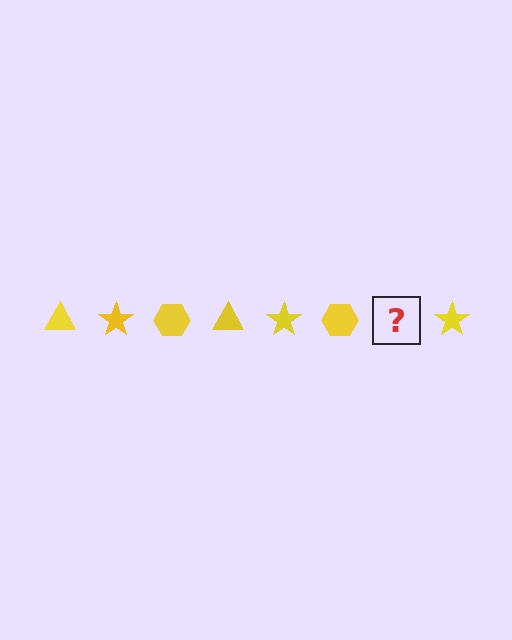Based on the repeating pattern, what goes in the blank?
The blank should be a yellow triangle.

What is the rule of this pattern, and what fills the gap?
The rule is that the pattern cycles through triangle, star, hexagon shapes in yellow. The gap should be filled with a yellow triangle.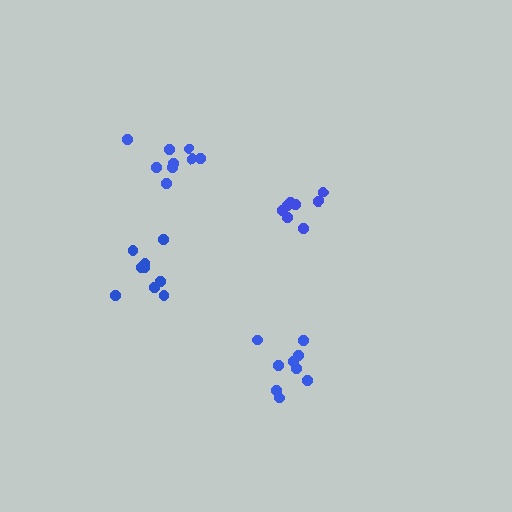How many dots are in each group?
Group 1: 8 dots, Group 2: 9 dots, Group 3: 9 dots, Group 4: 9 dots (35 total).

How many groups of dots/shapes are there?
There are 4 groups.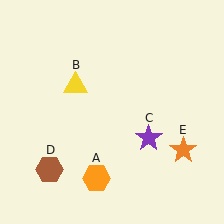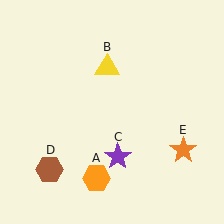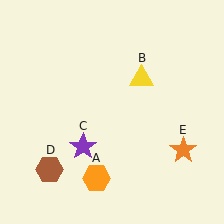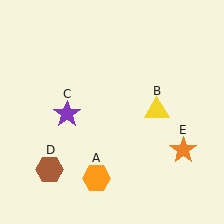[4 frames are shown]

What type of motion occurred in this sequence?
The yellow triangle (object B), purple star (object C) rotated clockwise around the center of the scene.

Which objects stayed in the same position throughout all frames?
Orange hexagon (object A) and brown hexagon (object D) and orange star (object E) remained stationary.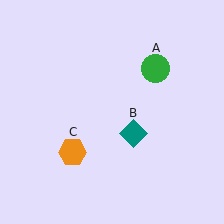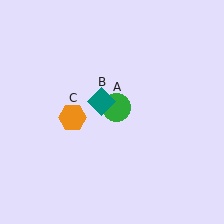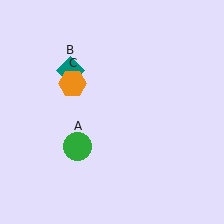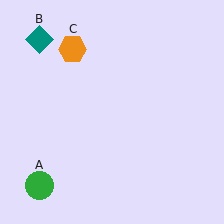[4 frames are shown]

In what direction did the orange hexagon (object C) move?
The orange hexagon (object C) moved up.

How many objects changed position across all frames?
3 objects changed position: green circle (object A), teal diamond (object B), orange hexagon (object C).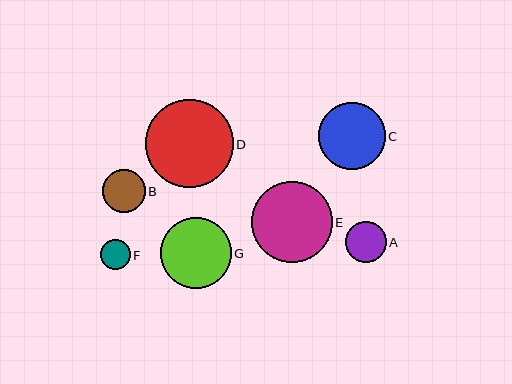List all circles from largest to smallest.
From largest to smallest: D, E, G, C, B, A, F.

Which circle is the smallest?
Circle F is the smallest with a size of approximately 30 pixels.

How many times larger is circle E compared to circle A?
Circle E is approximately 2.0 times the size of circle A.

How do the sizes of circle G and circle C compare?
Circle G and circle C are approximately the same size.